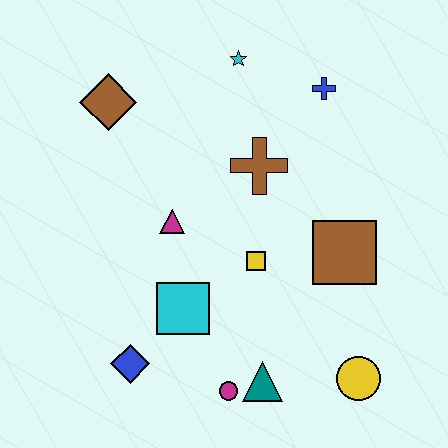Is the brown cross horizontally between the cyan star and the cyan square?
No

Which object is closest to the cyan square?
The blue diamond is closest to the cyan square.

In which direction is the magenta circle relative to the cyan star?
The magenta circle is below the cyan star.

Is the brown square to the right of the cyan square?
Yes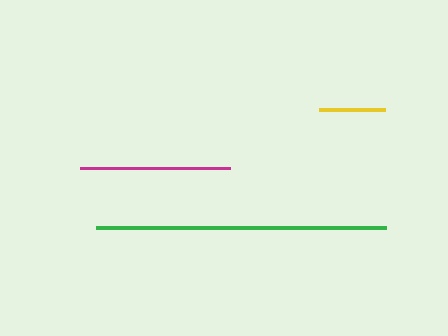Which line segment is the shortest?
The yellow line is the shortest at approximately 66 pixels.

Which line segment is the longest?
The green line is the longest at approximately 289 pixels.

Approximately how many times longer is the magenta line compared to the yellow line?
The magenta line is approximately 2.3 times the length of the yellow line.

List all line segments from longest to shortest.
From longest to shortest: green, magenta, yellow.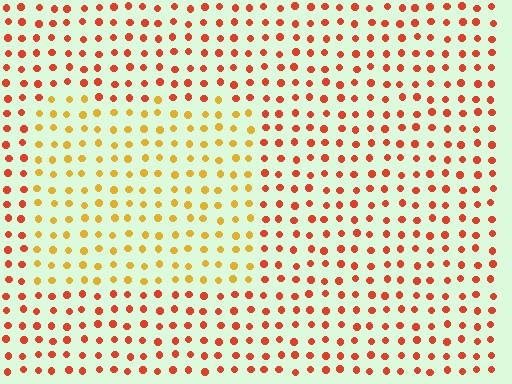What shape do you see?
I see a rectangle.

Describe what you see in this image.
The image is filled with small red elements in a uniform arrangement. A rectangle-shaped region is visible where the elements are tinted to a slightly different hue, forming a subtle color boundary.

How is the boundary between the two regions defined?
The boundary is defined purely by a slight shift in hue (about 37 degrees). Spacing, size, and orientation are identical on both sides.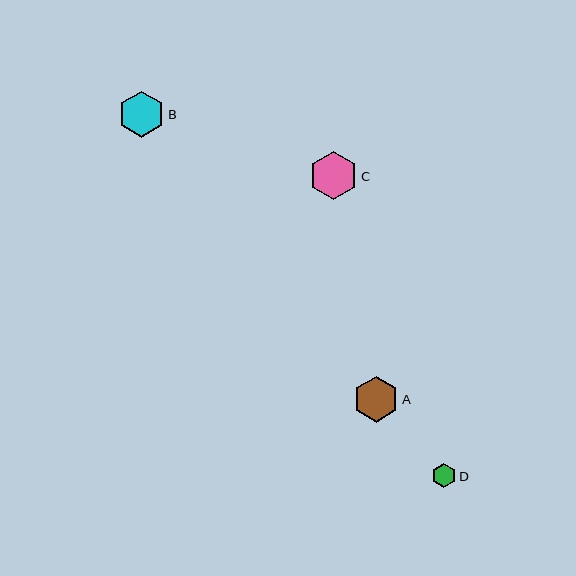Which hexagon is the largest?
Hexagon C is the largest with a size of approximately 49 pixels.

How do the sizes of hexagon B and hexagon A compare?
Hexagon B and hexagon A are approximately the same size.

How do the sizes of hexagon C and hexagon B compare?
Hexagon C and hexagon B are approximately the same size.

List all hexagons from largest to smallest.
From largest to smallest: C, B, A, D.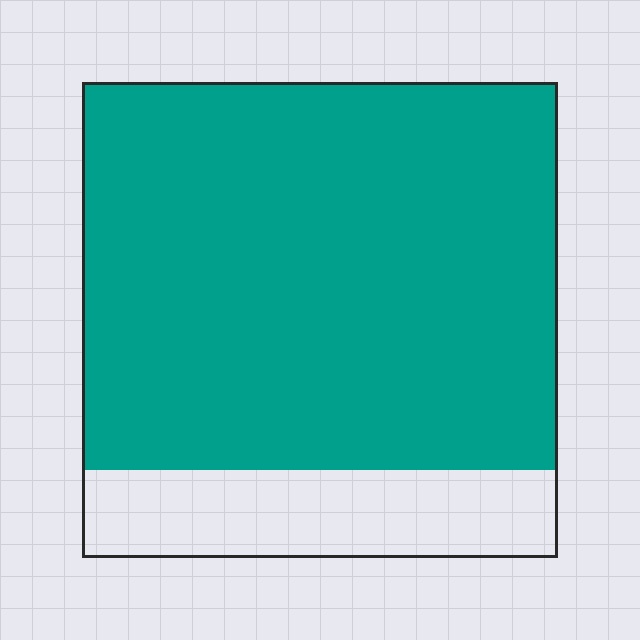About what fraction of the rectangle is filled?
About four fifths (4/5).